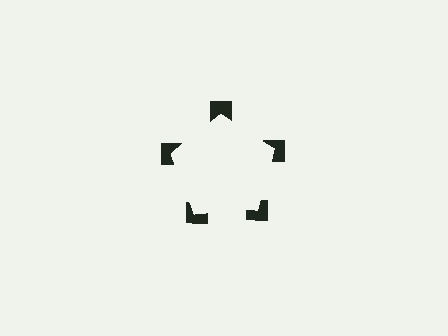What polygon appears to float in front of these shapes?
An illusory pentagon — its edges are inferred from the aligned wedge cuts in the notched squares, not physically drawn.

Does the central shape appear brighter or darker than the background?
It typically appears slightly brighter than the background, even though no actual brightness change is drawn.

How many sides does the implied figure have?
5 sides.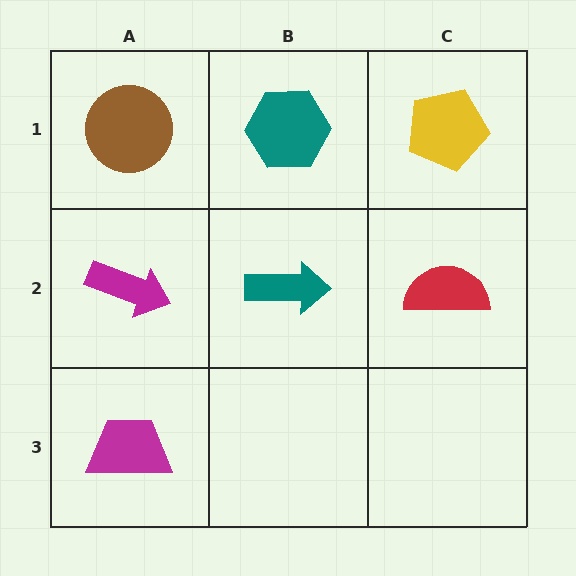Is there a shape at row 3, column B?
No, that cell is empty.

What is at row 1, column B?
A teal hexagon.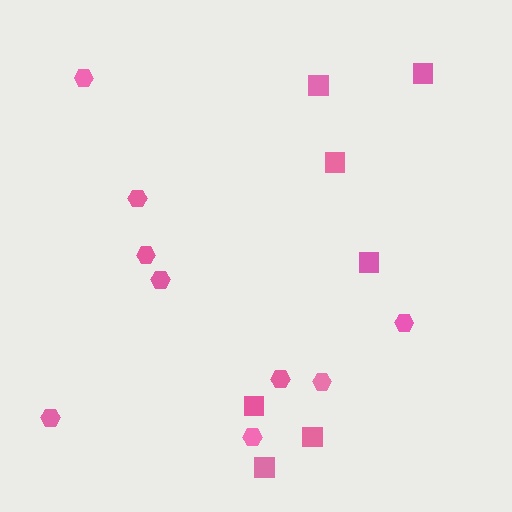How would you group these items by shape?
There are 2 groups: one group of squares (7) and one group of hexagons (9).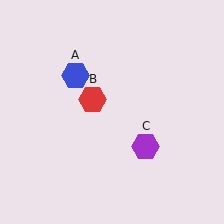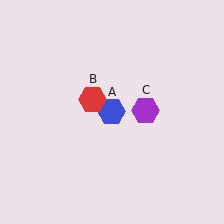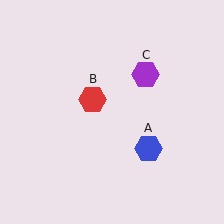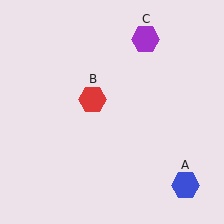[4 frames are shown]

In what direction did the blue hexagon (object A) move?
The blue hexagon (object A) moved down and to the right.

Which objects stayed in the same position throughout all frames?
Red hexagon (object B) remained stationary.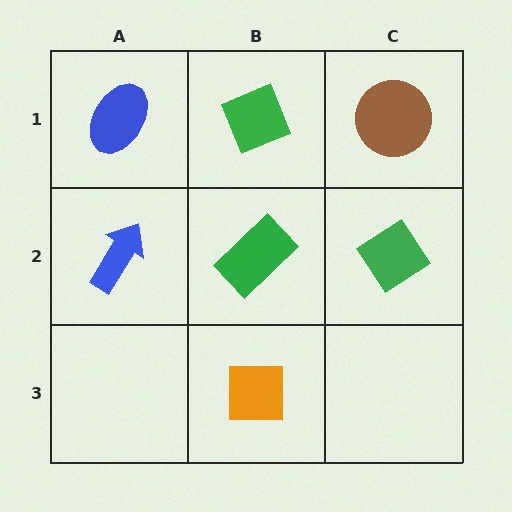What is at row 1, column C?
A brown circle.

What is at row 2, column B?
A green rectangle.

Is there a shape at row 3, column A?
No, that cell is empty.